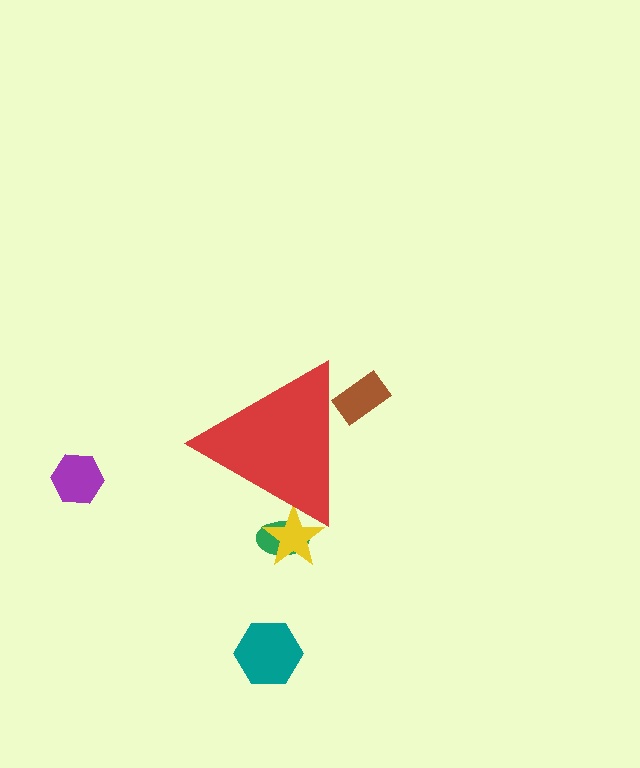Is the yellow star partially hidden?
Yes, the yellow star is partially hidden behind the red triangle.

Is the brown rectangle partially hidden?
Yes, the brown rectangle is partially hidden behind the red triangle.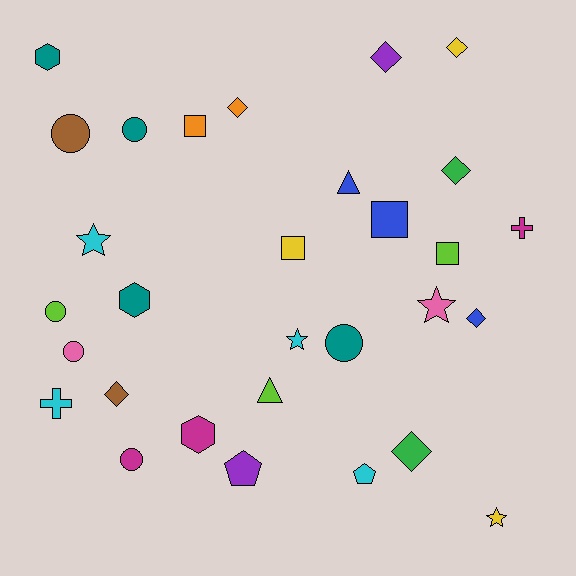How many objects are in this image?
There are 30 objects.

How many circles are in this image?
There are 6 circles.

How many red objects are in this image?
There are no red objects.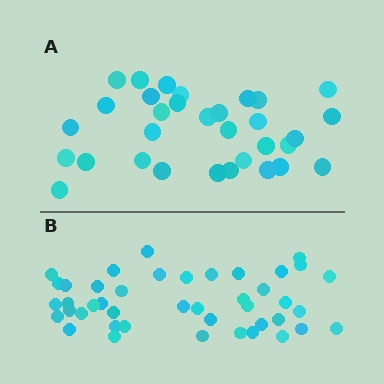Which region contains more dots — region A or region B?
Region B (the bottom region) has more dots.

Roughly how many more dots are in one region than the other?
Region B has roughly 12 or so more dots than region A.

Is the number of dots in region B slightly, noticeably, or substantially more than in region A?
Region B has noticeably more, but not dramatically so. The ratio is roughly 1.3 to 1.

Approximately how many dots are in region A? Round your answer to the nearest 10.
About 30 dots. (The exact count is 32, which rounds to 30.)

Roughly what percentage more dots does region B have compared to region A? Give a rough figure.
About 35% more.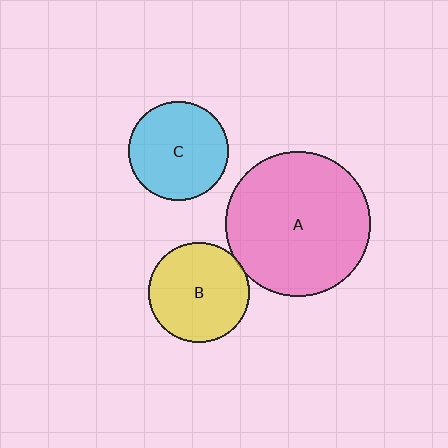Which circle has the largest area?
Circle A (pink).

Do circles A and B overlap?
Yes.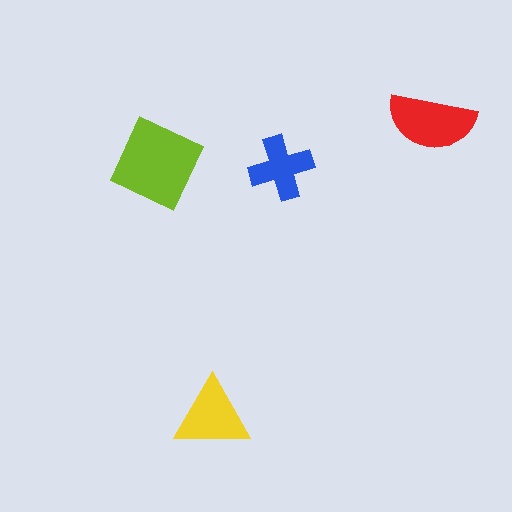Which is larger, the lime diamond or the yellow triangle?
The lime diamond.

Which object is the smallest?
The blue cross.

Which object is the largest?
The lime diamond.